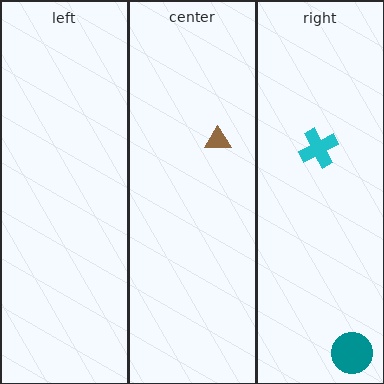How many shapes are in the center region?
1.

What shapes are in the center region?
The brown triangle.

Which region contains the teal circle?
The right region.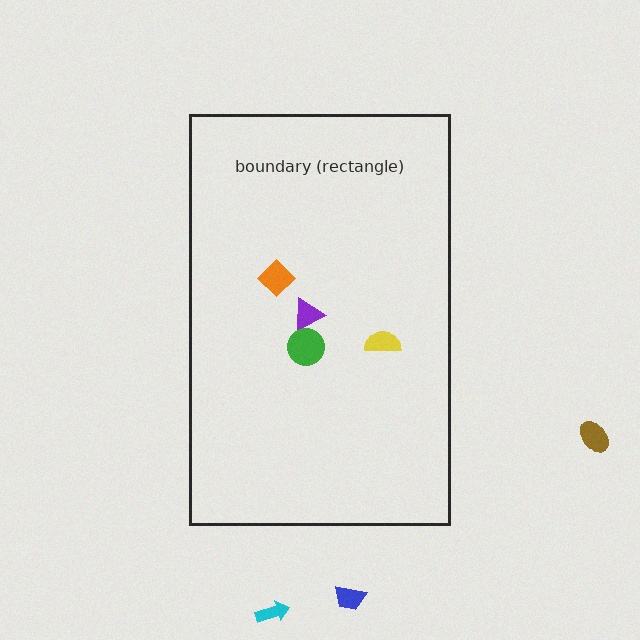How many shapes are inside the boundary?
4 inside, 3 outside.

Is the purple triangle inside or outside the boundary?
Inside.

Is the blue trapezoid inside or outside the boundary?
Outside.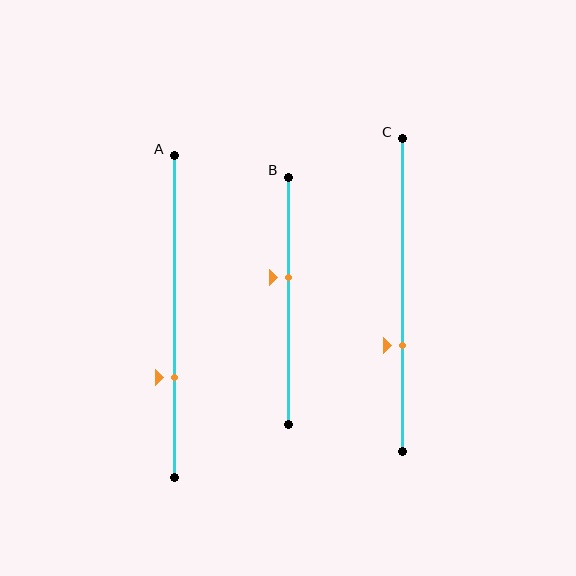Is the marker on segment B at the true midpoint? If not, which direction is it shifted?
No, the marker on segment B is shifted upward by about 10% of the segment length.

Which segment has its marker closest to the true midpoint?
Segment B has its marker closest to the true midpoint.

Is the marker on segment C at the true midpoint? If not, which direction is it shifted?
No, the marker on segment C is shifted downward by about 16% of the segment length.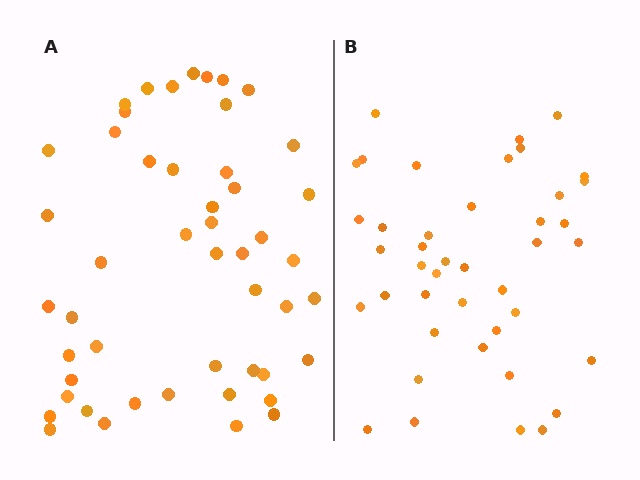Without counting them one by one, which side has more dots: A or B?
Region A (the left region) has more dots.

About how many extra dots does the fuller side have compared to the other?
Region A has roughly 8 or so more dots than region B.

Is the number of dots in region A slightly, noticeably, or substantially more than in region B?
Region A has only slightly more — the two regions are fairly close. The ratio is roughly 1.2 to 1.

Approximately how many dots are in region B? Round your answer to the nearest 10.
About 40 dots. (The exact count is 42, which rounds to 40.)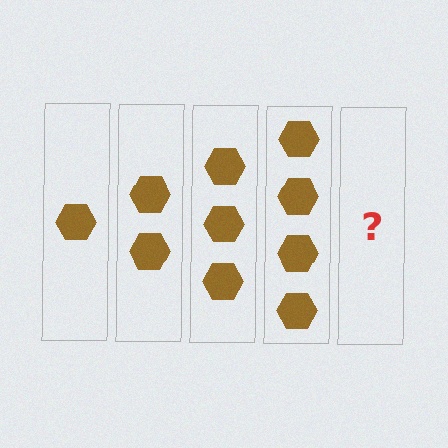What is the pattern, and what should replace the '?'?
The pattern is that each step adds one more hexagon. The '?' should be 5 hexagons.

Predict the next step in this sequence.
The next step is 5 hexagons.